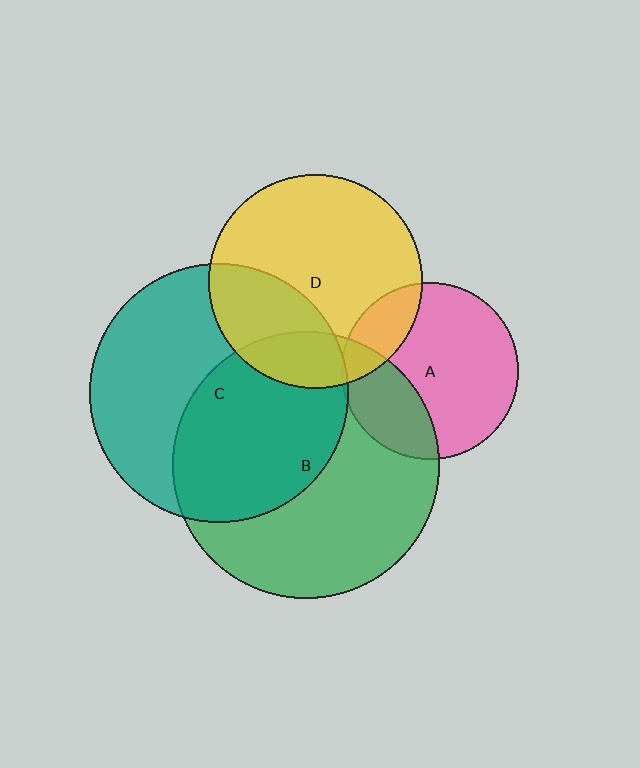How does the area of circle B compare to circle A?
Approximately 2.3 times.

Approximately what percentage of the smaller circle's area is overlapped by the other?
Approximately 30%.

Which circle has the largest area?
Circle B (green).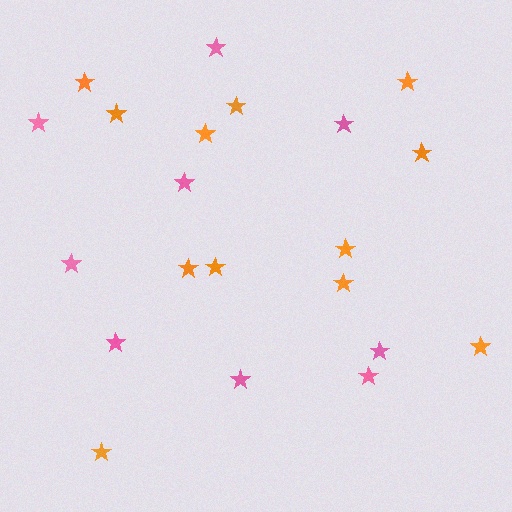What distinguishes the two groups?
There are 2 groups: one group of orange stars (12) and one group of pink stars (9).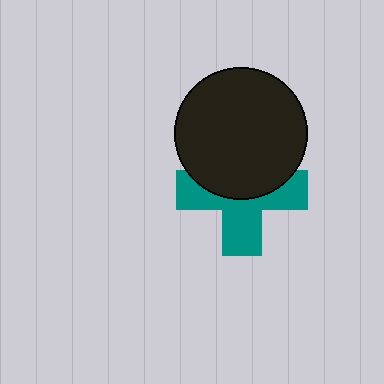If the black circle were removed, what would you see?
You would see the complete teal cross.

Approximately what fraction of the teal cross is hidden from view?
Roughly 47% of the teal cross is hidden behind the black circle.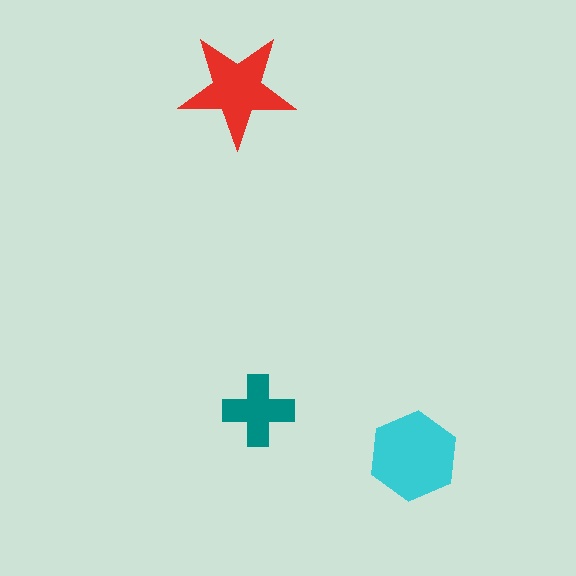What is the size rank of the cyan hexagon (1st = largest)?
1st.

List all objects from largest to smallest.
The cyan hexagon, the red star, the teal cross.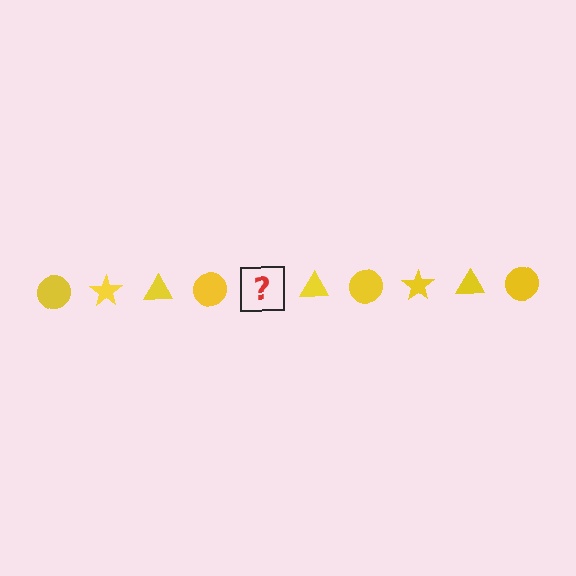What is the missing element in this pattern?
The missing element is a yellow star.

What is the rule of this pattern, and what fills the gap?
The rule is that the pattern cycles through circle, star, triangle shapes in yellow. The gap should be filled with a yellow star.